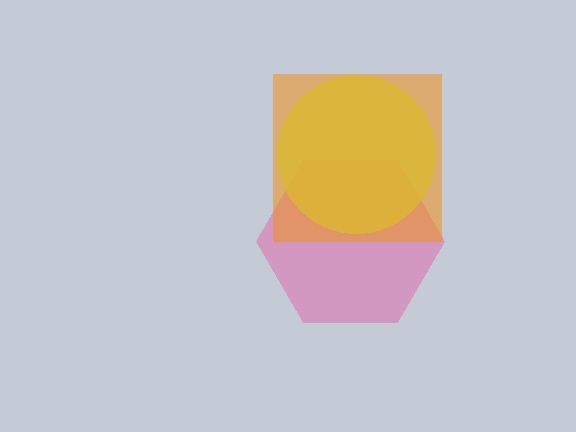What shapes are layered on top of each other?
The layered shapes are: a pink hexagon, an orange square, a yellow circle.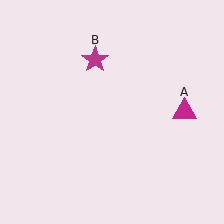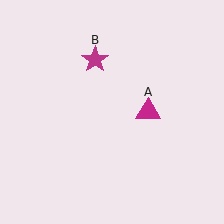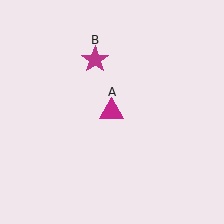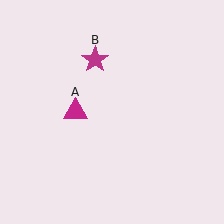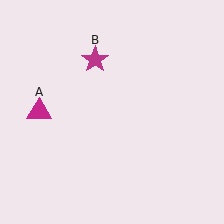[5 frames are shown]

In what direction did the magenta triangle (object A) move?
The magenta triangle (object A) moved left.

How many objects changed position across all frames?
1 object changed position: magenta triangle (object A).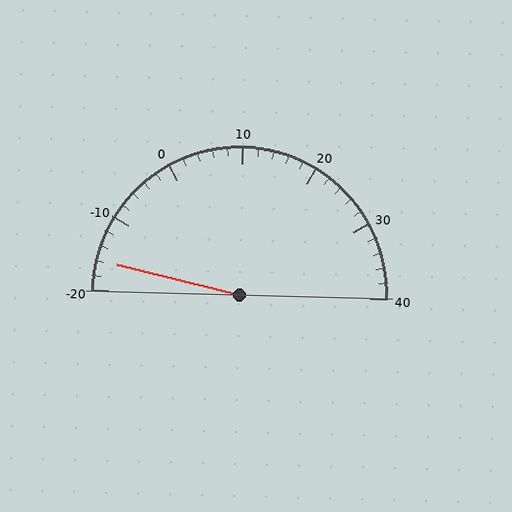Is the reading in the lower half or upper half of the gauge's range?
The reading is in the lower half of the range (-20 to 40).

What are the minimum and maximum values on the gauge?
The gauge ranges from -20 to 40.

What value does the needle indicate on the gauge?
The needle indicates approximately -16.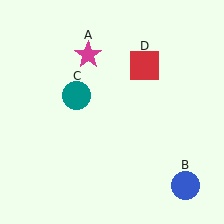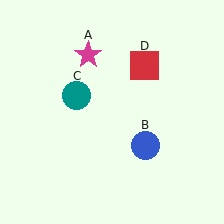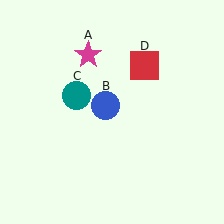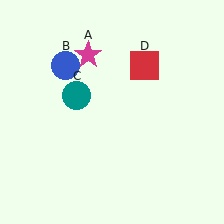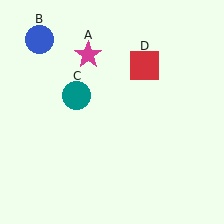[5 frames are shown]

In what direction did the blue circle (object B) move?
The blue circle (object B) moved up and to the left.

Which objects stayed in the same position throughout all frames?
Magenta star (object A) and teal circle (object C) and red square (object D) remained stationary.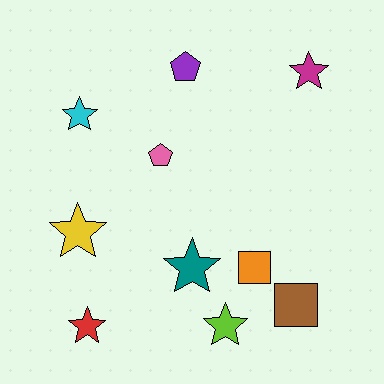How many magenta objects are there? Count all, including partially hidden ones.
There is 1 magenta object.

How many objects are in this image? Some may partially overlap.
There are 10 objects.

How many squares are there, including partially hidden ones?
There are 2 squares.